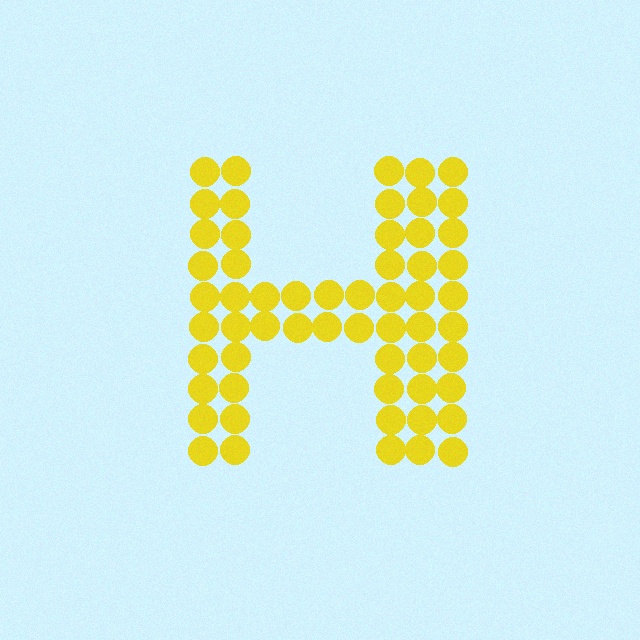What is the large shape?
The large shape is the letter H.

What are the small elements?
The small elements are circles.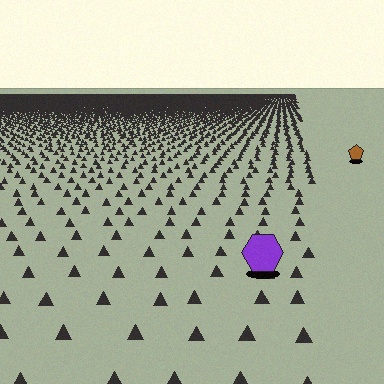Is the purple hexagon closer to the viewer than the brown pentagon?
Yes. The purple hexagon is closer — you can tell from the texture gradient: the ground texture is coarser near it.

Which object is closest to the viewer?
The purple hexagon is closest. The texture marks near it are larger and more spread out.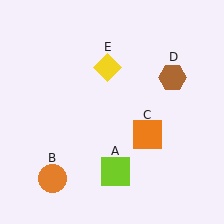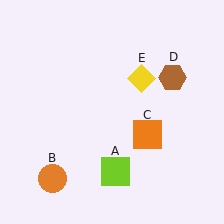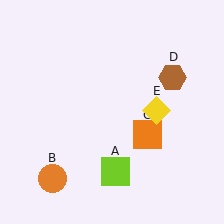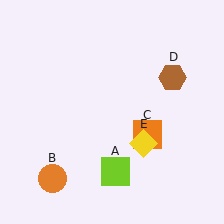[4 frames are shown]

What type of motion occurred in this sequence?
The yellow diamond (object E) rotated clockwise around the center of the scene.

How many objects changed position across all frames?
1 object changed position: yellow diamond (object E).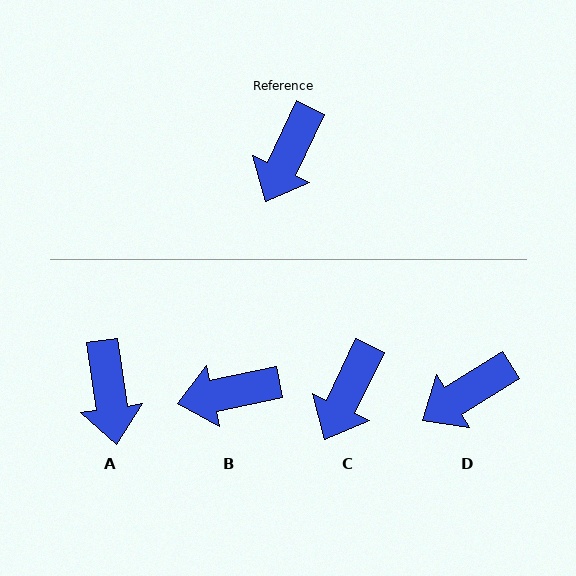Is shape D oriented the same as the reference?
No, it is off by about 32 degrees.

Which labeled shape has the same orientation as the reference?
C.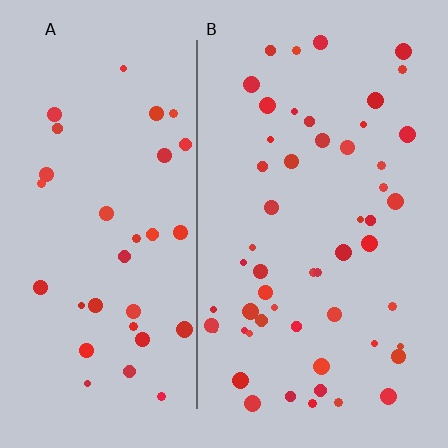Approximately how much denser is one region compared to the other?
Approximately 1.6× — region B over region A.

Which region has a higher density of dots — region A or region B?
B (the right).